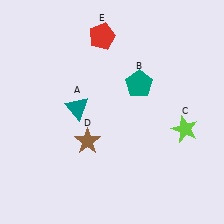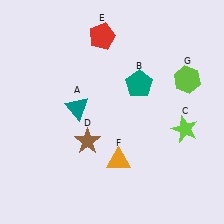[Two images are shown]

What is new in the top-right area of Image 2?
A lime hexagon (G) was added in the top-right area of Image 2.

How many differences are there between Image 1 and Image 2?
There are 2 differences between the two images.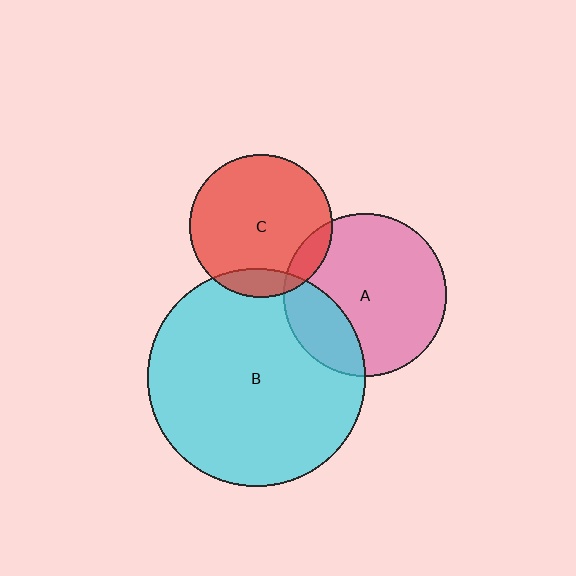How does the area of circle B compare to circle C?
Approximately 2.3 times.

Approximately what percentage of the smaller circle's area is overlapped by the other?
Approximately 10%.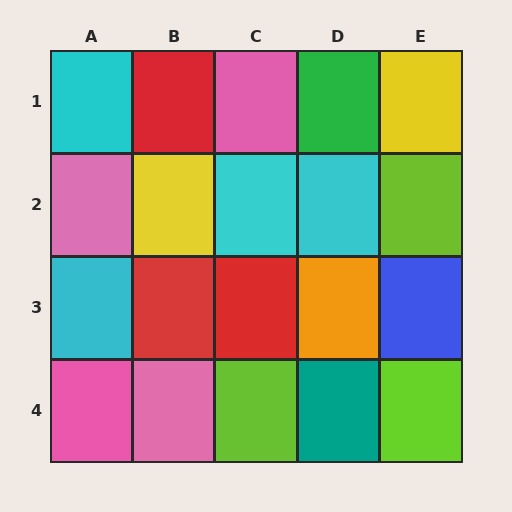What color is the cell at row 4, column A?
Pink.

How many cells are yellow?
2 cells are yellow.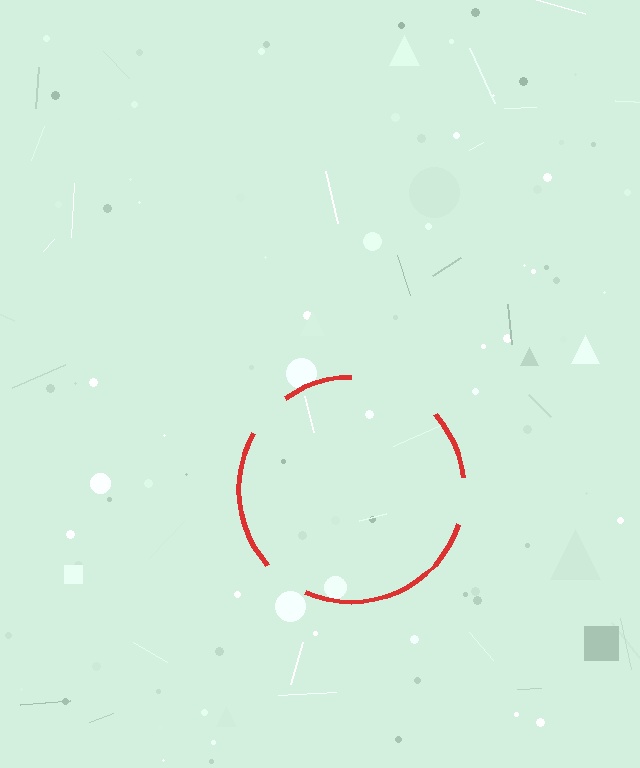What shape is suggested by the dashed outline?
The dashed outline suggests a circle.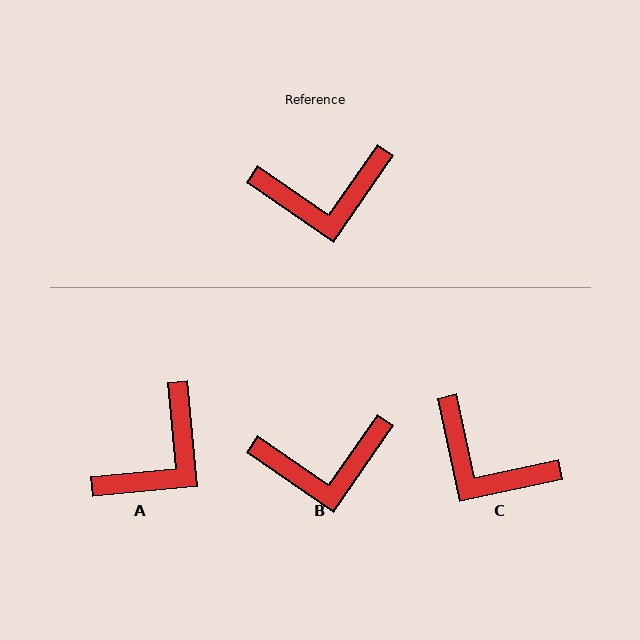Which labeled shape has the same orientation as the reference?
B.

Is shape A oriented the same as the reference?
No, it is off by about 41 degrees.